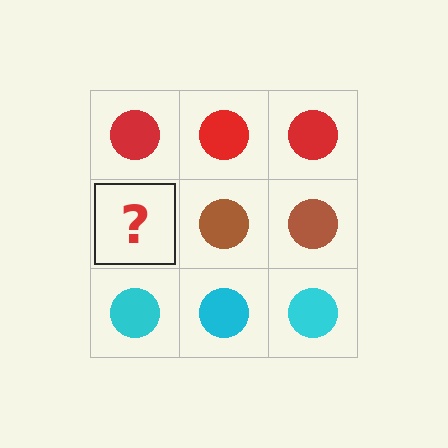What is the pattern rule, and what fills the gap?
The rule is that each row has a consistent color. The gap should be filled with a brown circle.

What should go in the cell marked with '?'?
The missing cell should contain a brown circle.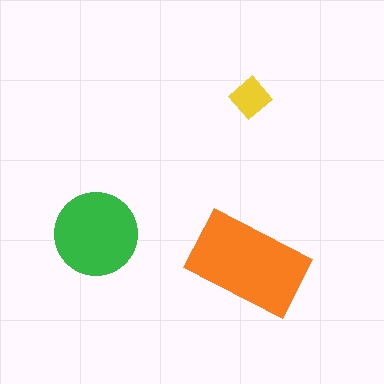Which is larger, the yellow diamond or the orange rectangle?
The orange rectangle.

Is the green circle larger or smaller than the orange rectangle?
Smaller.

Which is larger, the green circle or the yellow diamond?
The green circle.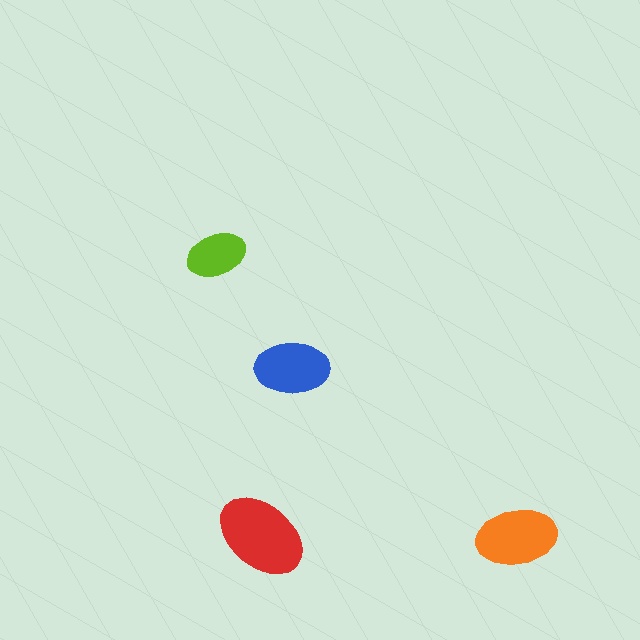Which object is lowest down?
The orange ellipse is bottommost.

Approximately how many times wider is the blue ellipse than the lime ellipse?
About 1.5 times wider.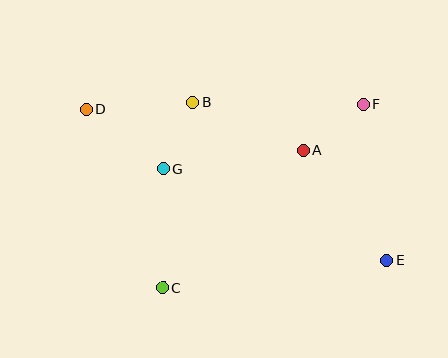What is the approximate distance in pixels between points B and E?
The distance between B and E is approximately 249 pixels.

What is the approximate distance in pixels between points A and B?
The distance between A and B is approximately 120 pixels.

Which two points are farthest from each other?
Points D and E are farthest from each other.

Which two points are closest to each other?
Points B and G are closest to each other.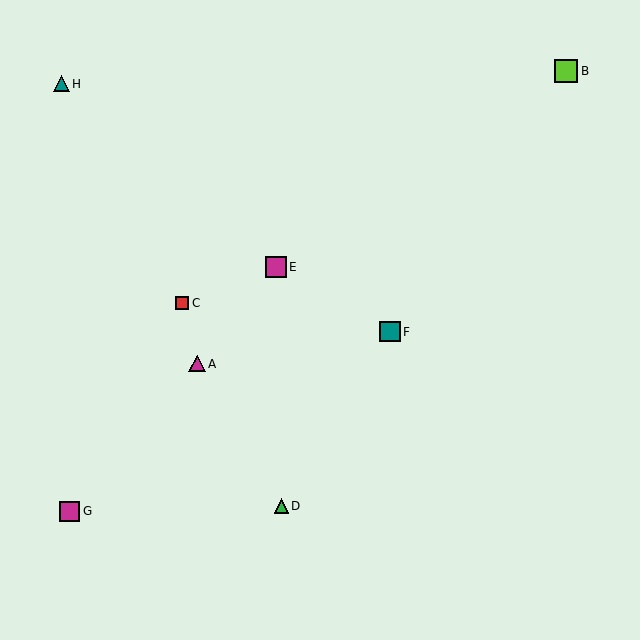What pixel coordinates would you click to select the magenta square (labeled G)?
Click at (70, 511) to select the magenta square G.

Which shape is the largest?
The lime square (labeled B) is the largest.